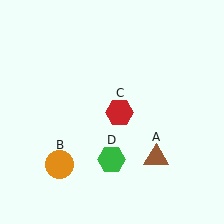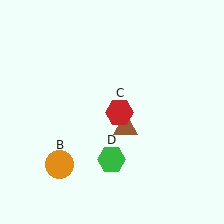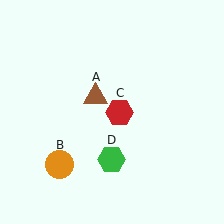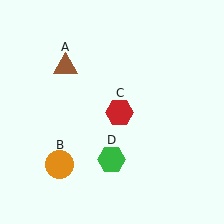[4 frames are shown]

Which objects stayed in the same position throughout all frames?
Orange circle (object B) and red hexagon (object C) and green hexagon (object D) remained stationary.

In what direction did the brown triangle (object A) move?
The brown triangle (object A) moved up and to the left.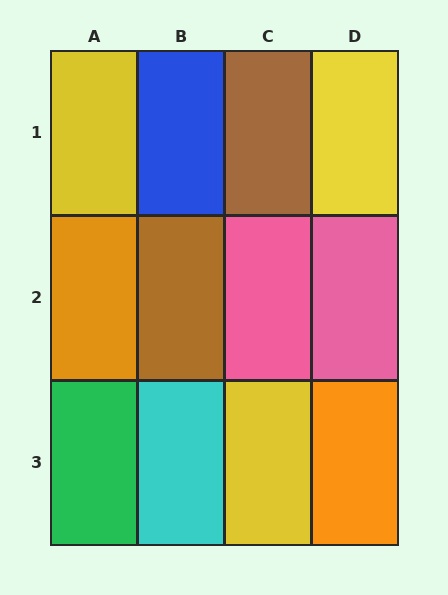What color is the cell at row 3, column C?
Yellow.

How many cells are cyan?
1 cell is cyan.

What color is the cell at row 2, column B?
Brown.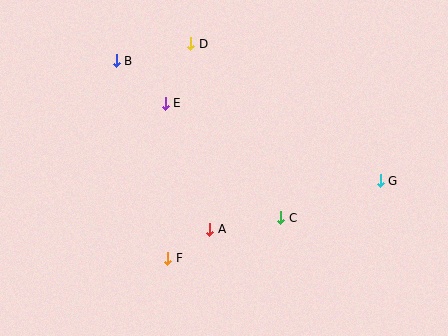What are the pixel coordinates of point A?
Point A is at (210, 229).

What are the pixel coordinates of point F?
Point F is at (168, 258).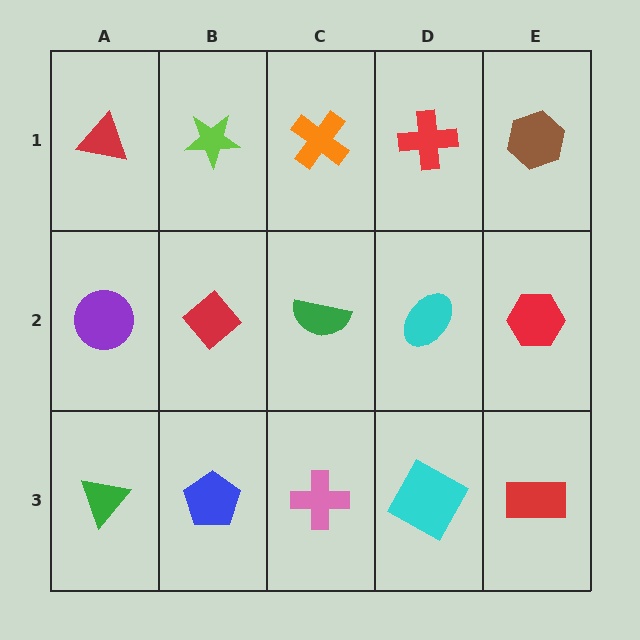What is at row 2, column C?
A green semicircle.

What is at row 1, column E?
A brown hexagon.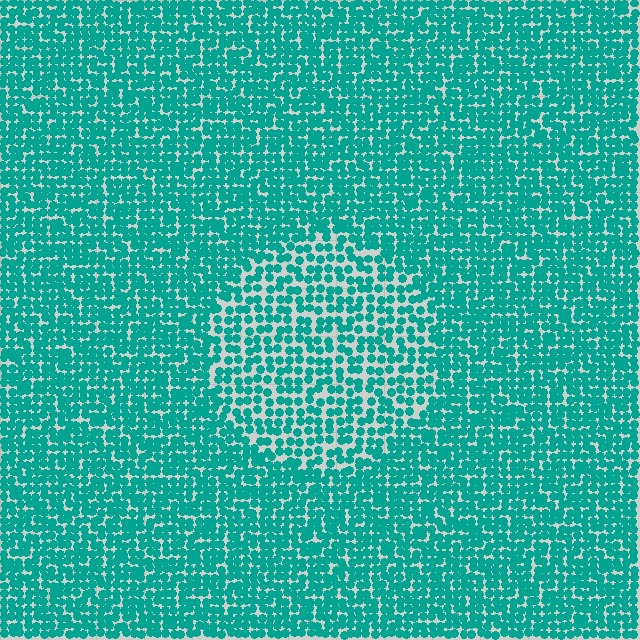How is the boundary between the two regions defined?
The boundary is defined by a change in element density (approximately 1.6x ratio). All elements are the same color, size, and shape.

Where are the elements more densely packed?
The elements are more densely packed outside the circle boundary.